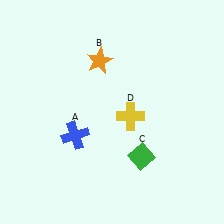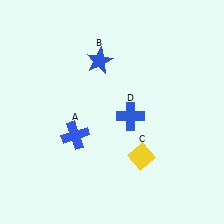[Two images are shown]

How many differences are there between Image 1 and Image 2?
There are 3 differences between the two images.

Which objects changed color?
B changed from orange to blue. C changed from green to yellow. D changed from yellow to blue.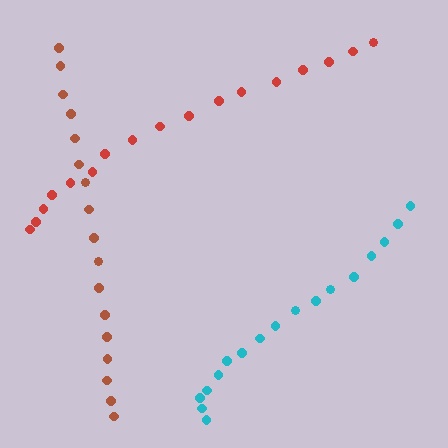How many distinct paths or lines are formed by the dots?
There are 3 distinct paths.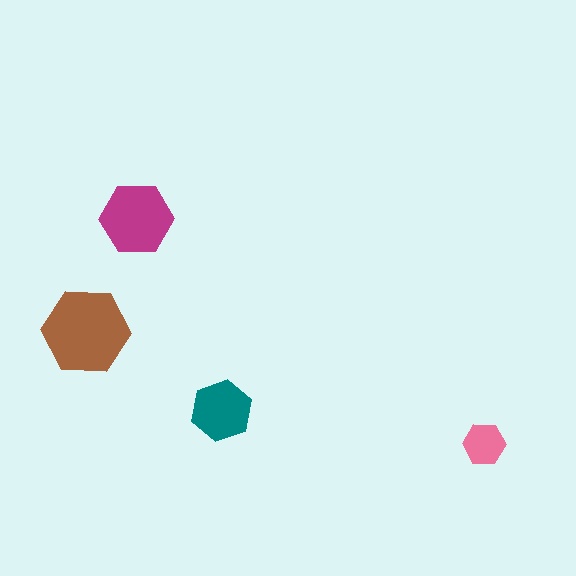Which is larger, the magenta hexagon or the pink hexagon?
The magenta one.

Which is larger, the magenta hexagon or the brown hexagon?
The brown one.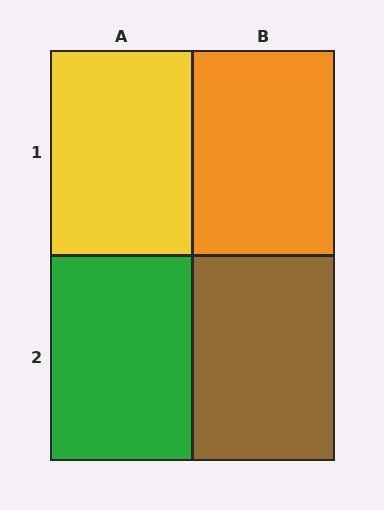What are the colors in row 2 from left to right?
Green, brown.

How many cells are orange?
1 cell is orange.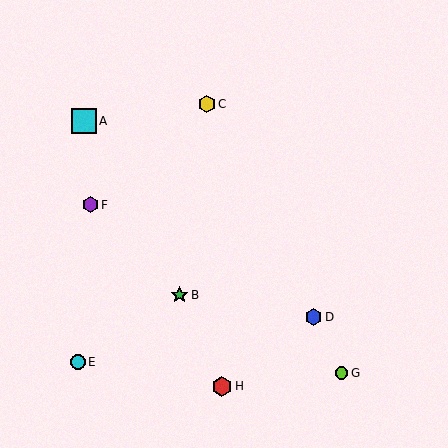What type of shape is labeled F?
Shape F is a purple hexagon.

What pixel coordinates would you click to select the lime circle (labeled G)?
Click at (342, 373) to select the lime circle G.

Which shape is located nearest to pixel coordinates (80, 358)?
The cyan circle (labeled E) at (78, 362) is nearest to that location.